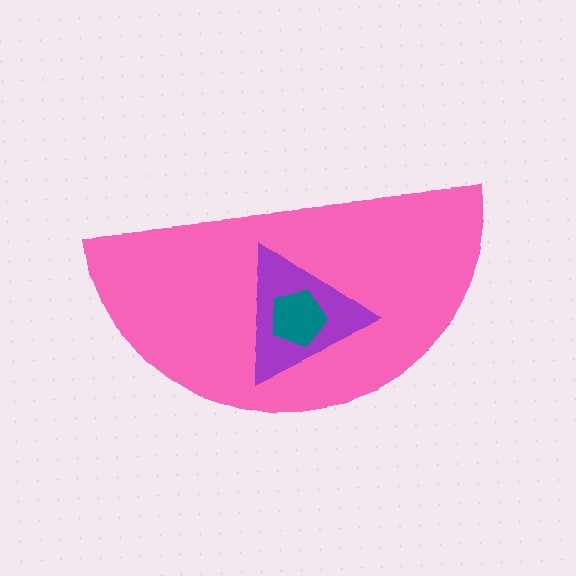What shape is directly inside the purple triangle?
The teal pentagon.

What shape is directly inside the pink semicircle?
The purple triangle.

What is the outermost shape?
The pink semicircle.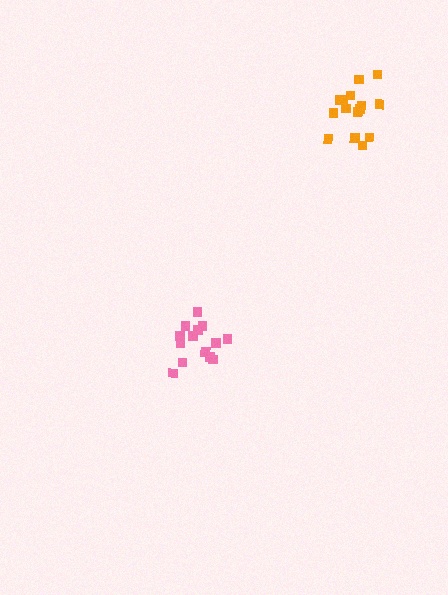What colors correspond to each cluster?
The clusters are colored: orange, pink.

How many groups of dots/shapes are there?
There are 2 groups.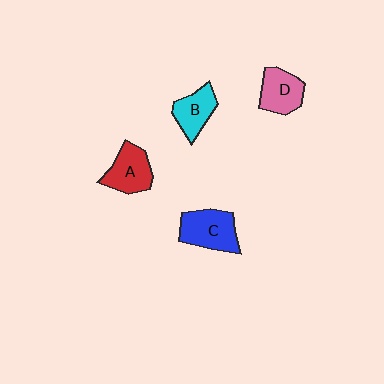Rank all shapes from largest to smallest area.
From largest to smallest: C (blue), A (red), D (pink), B (cyan).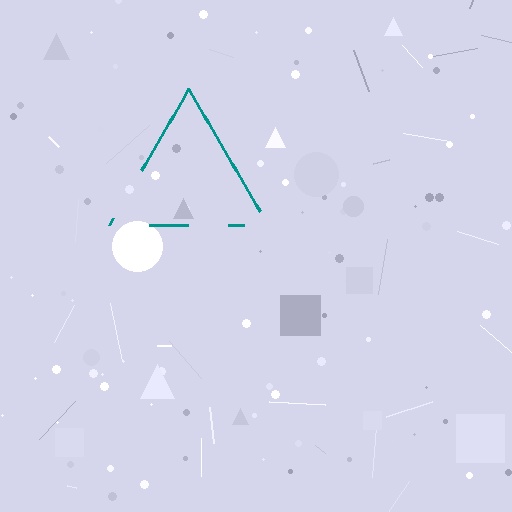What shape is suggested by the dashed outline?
The dashed outline suggests a triangle.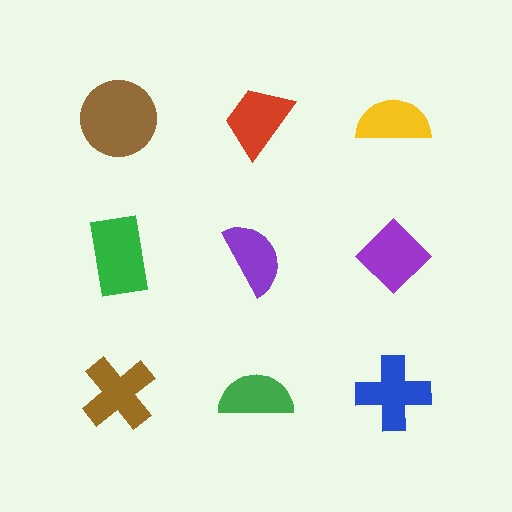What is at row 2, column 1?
A green rectangle.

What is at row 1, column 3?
A yellow semicircle.